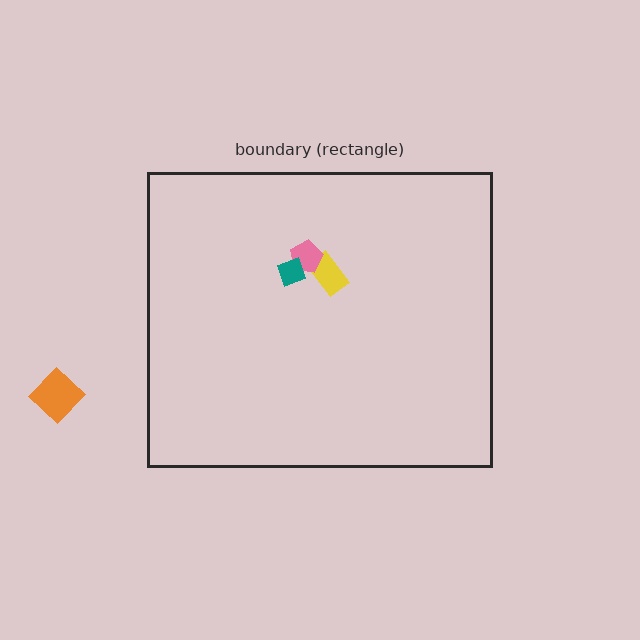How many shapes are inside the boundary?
3 inside, 1 outside.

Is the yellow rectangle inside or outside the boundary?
Inside.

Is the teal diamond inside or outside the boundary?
Inside.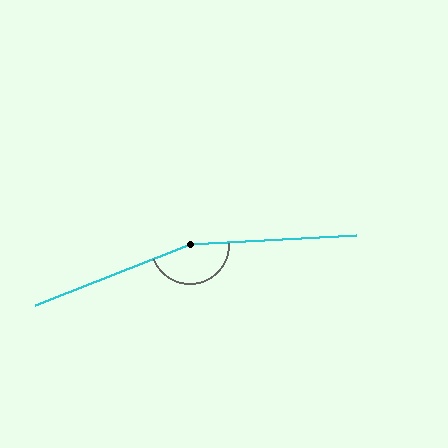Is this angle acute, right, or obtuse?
It is obtuse.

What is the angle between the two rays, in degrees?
Approximately 162 degrees.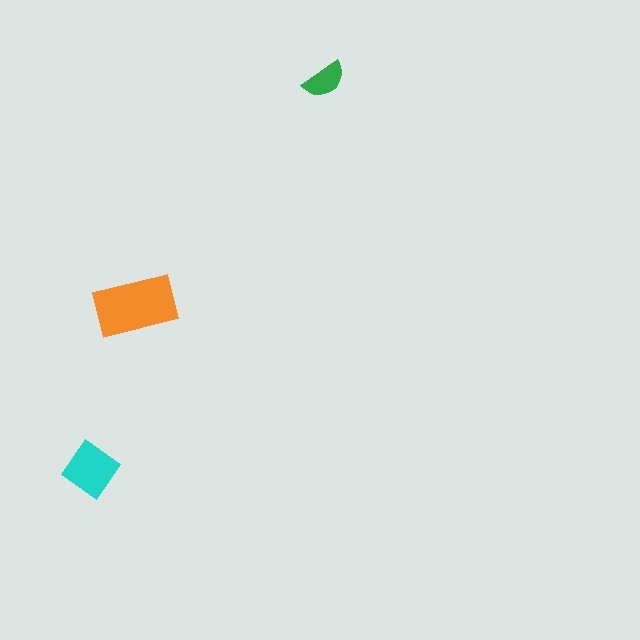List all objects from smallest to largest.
The green semicircle, the cyan diamond, the orange rectangle.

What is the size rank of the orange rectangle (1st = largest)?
1st.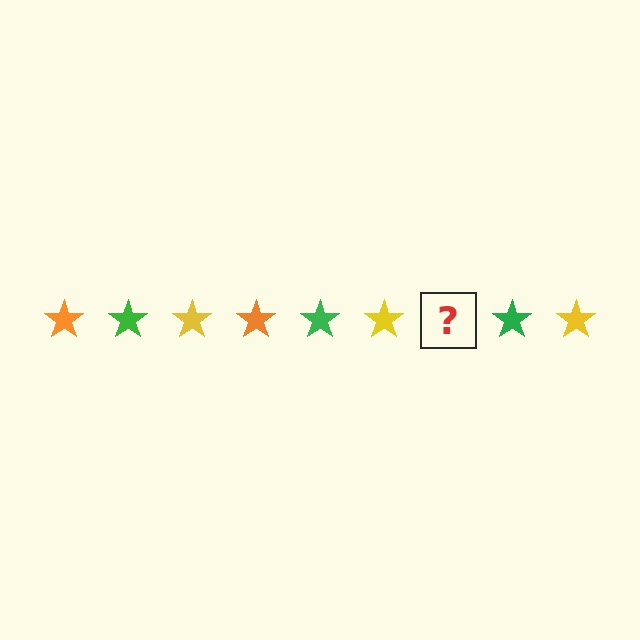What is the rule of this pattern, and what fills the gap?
The rule is that the pattern cycles through orange, green, yellow stars. The gap should be filled with an orange star.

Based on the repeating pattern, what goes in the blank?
The blank should be an orange star.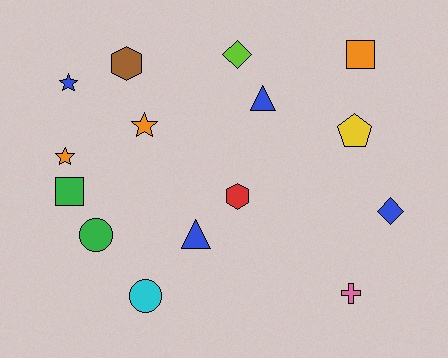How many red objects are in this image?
There is 1 red object.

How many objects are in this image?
There are 15 objects.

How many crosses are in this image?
There is 1 cross.